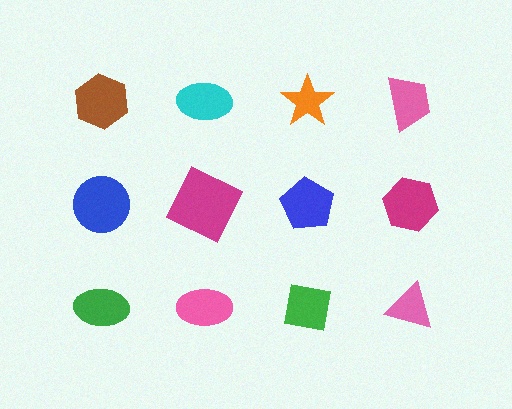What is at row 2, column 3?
A blue pentagon.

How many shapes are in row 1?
4 shapes.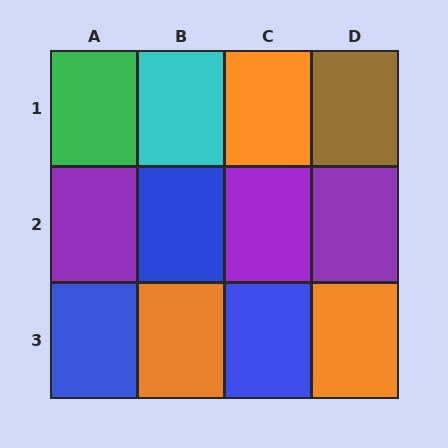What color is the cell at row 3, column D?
Orange.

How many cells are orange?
3 cells are orange.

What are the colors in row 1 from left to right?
Green, cyan, orange, brown.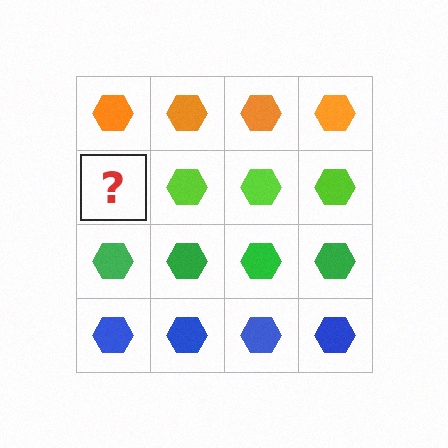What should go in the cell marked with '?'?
The missing cell should contain a lime hexagon.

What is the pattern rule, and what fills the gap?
The rule is that each row has a consistent color. The gap should be filled with a lime hexagon.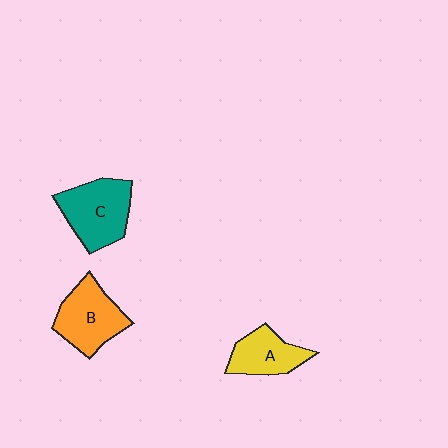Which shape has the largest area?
Shape C (teal).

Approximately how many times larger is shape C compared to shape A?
Approximately 1.4 times.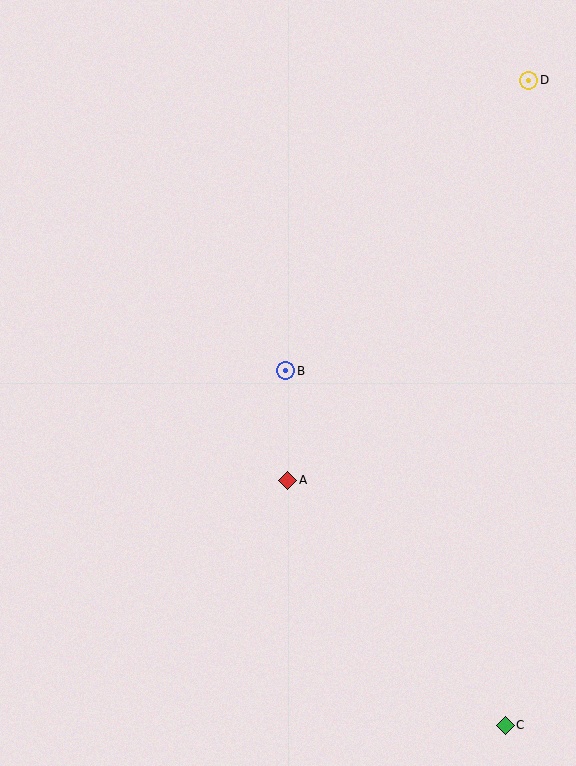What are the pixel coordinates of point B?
Point B is at (286, 371).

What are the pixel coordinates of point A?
Point A is at (288, 480).